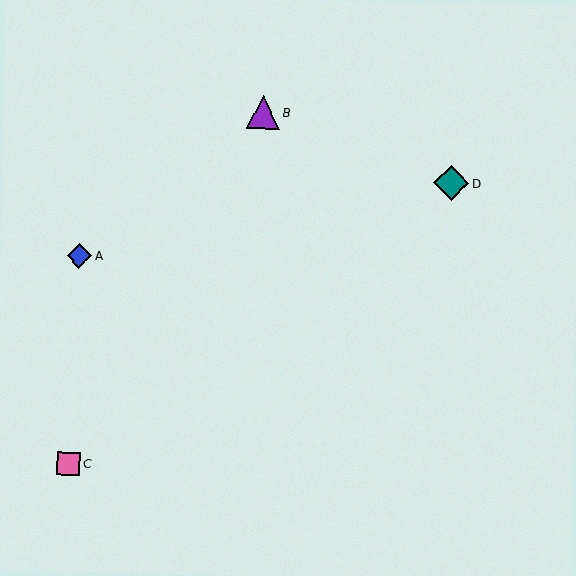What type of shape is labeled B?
Shape B is a purple triangle.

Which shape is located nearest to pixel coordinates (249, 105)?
The purple triangle (labeled B) at (263, 112) is nearest to that location.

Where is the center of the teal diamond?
The center of the teal diamond is at (451, 183).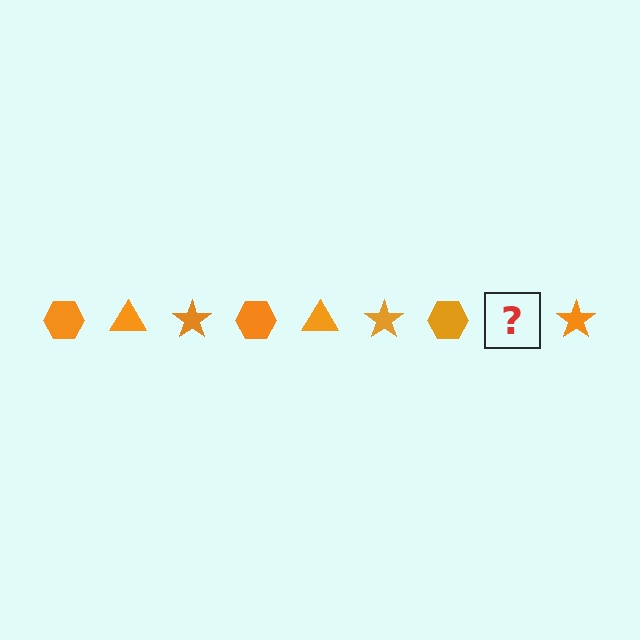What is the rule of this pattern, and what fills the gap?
The rule is that the pattern cycles through hexagon, triangle, star shapes in orange. The gap should be filled with an orange triangle.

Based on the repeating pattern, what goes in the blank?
The blank should be an orange triangle.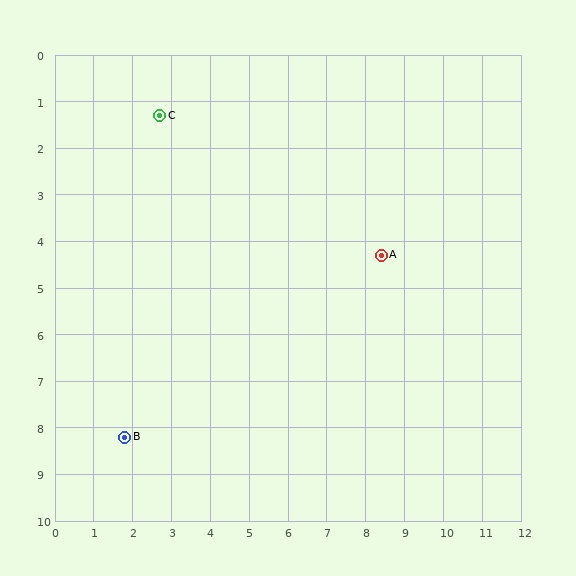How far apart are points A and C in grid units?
Points A and C are about 6.4 grid units apart.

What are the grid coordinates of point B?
Point B is at approximately (1.8, 8.2).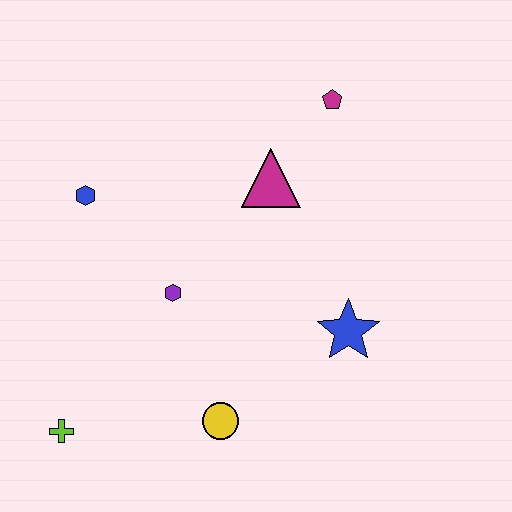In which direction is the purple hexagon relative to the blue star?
The purple hexagon is to the left of the blue star.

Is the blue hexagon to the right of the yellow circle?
No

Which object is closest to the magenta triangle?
The magenta pentagon is closest to the magenta triangle.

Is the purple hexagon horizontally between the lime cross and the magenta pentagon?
Yes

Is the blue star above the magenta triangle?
No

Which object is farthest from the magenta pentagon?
The lime cross is farthest from the magenta pentagon.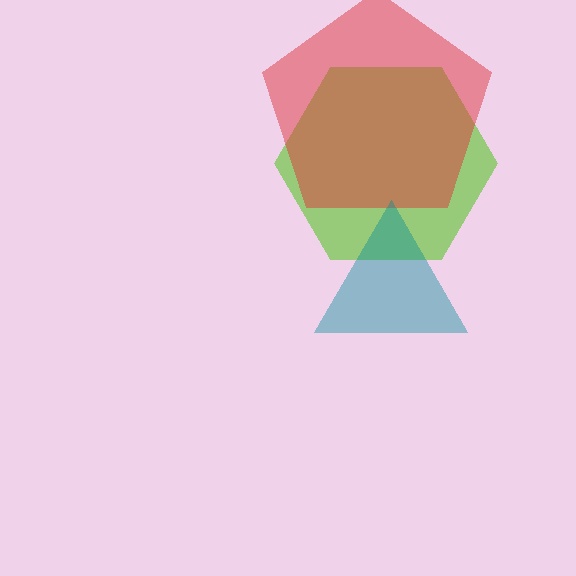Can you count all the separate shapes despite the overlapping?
Yes, there are 3 separate shapes.